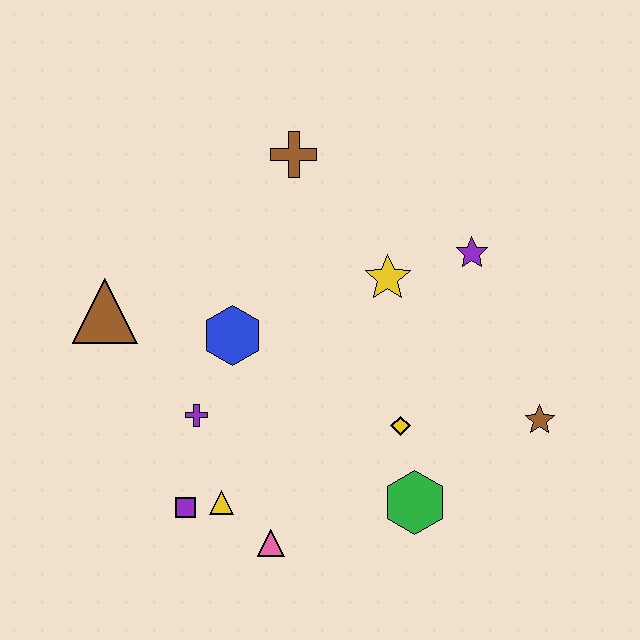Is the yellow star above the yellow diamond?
Yes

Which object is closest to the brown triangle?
The blue hexagon is closest to the brown triangle.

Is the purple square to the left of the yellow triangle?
Yes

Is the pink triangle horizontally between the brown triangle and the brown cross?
Yes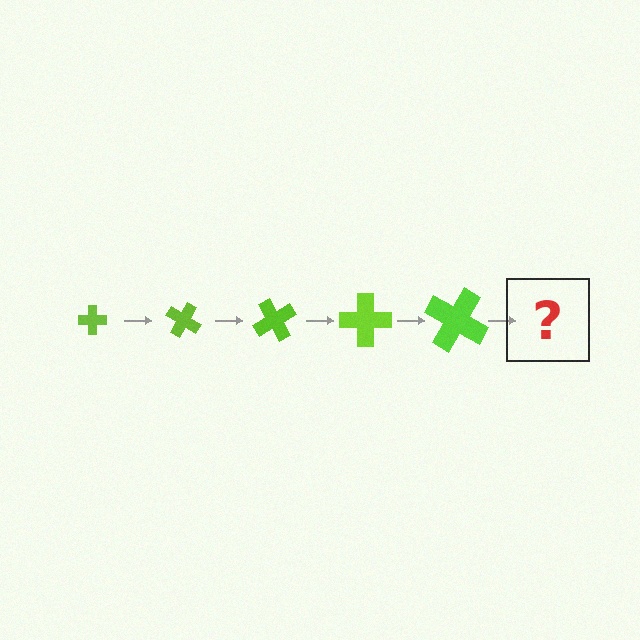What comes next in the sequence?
The next element should be a cross, larger than the previous one and rotated 150 degrees from the start.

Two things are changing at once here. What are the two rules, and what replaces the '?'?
The two rules are that the cross grows larger each step and it rotates 30 degrees each step. The '?' should be a cross, larger than the previous one and rotated 150 degrees from the start.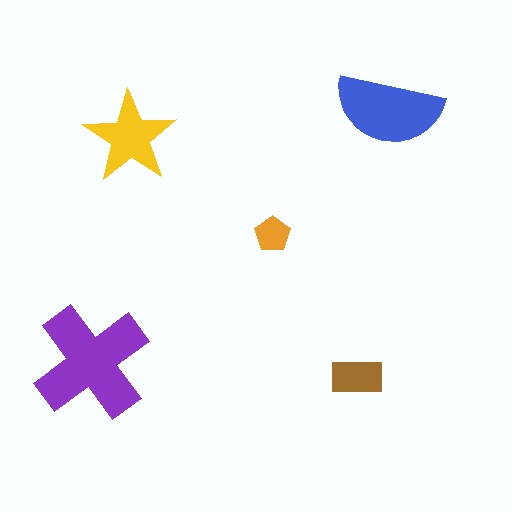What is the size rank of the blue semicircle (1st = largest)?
2nd.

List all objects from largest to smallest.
The purple cross, the blue semicircle, the yellow star, the brown rectangle, the orange pentagon.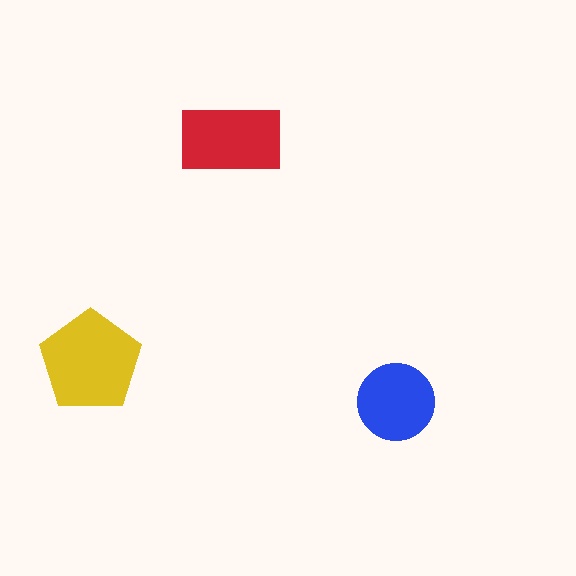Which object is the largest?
The yellow pentagon.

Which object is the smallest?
The blue circle.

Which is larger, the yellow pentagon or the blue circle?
The yellow pentagon.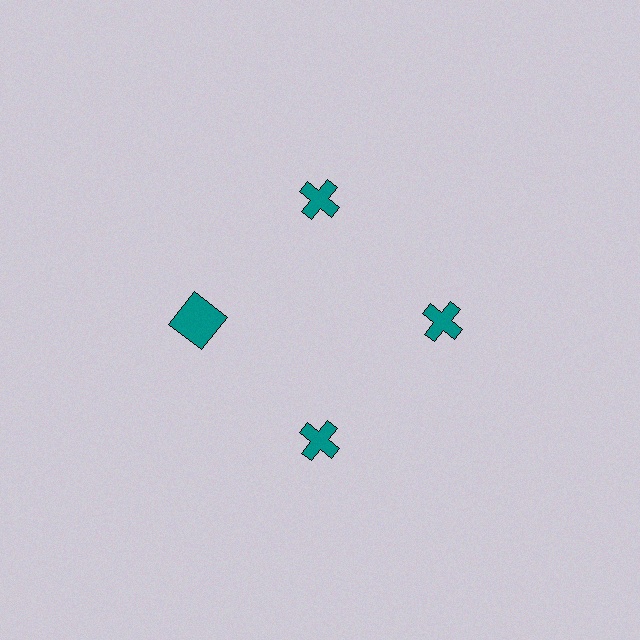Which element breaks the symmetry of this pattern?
The teal square at roughly the 9 o'clock position breaks the symmetry. All other shapes are teal crosses.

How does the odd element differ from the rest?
It has a different shape: square instead of cross.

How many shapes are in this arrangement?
There are 4 shapes arranged in a ring pattern.